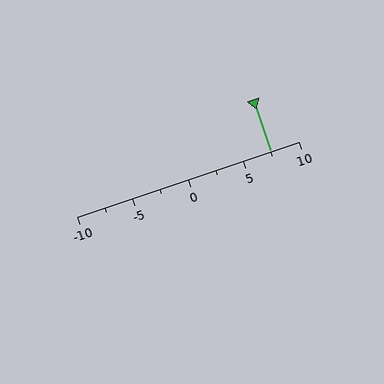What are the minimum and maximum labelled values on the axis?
The axis runs from -10 to 10.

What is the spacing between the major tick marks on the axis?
The major ticks are spaced 5 apart.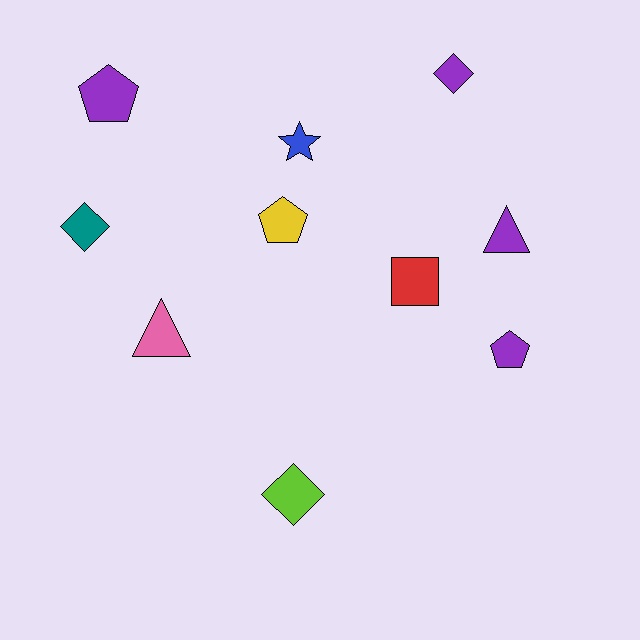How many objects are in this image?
There are 10 objects.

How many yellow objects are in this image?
There is 1 yellow object.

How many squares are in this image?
There is 1 square.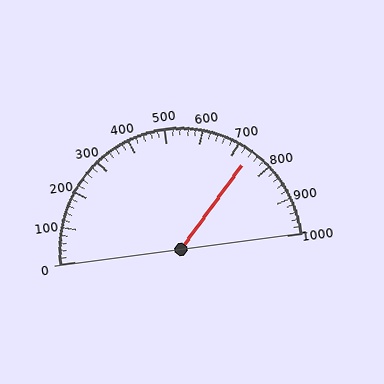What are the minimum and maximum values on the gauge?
The gauge ranges from 0 to 1000.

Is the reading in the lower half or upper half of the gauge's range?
The reading is in the upper half of the range (0 to 1000).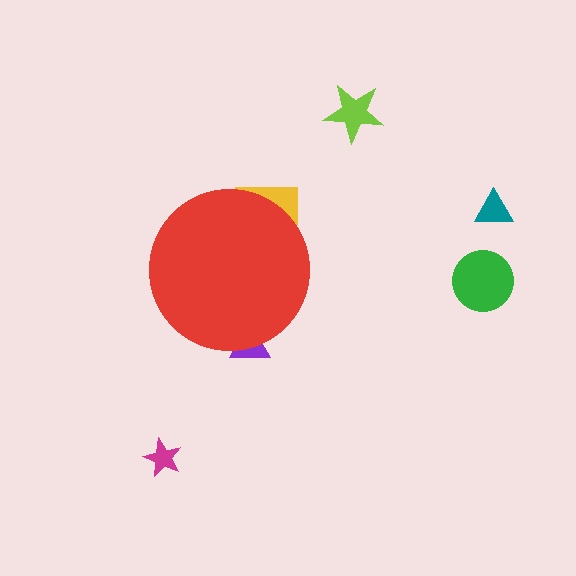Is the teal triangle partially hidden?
No, the teal triangle is fully visible.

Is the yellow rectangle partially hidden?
Yes, the yellow rectangle is partially hidden behind the red circle.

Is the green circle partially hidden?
No, the green circle is fully visible.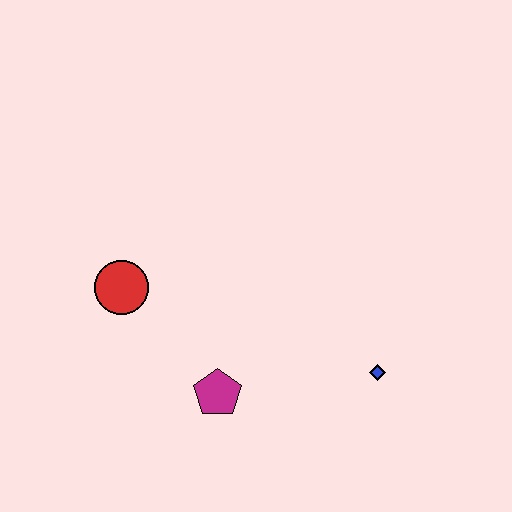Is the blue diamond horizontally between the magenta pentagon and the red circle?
No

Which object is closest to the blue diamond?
The magenta pentagon is closest to the blue diamond.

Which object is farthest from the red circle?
The blue diamond is farthest from the red circle.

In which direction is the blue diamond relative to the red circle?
The blue diamond is to the right of the red circle.